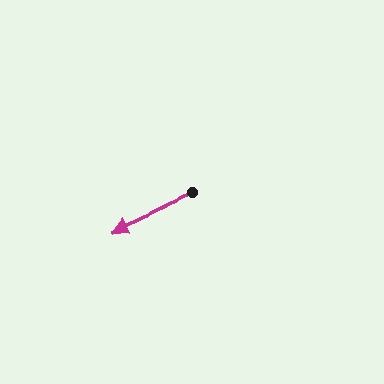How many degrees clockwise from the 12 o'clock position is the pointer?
Approximately 245 degrees.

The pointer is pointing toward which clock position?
Roughly 8 o'clock.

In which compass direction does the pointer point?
Southwest.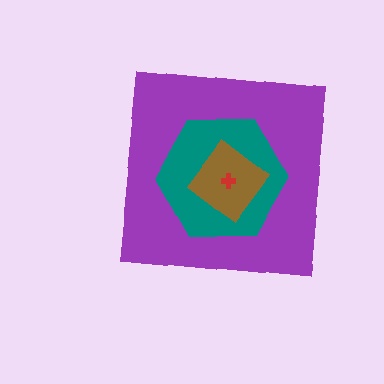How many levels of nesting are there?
4.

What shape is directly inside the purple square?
The teal hexagon.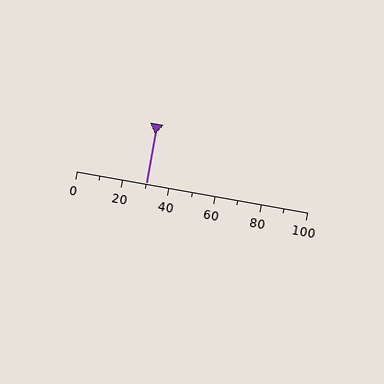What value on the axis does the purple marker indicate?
The marker indicates approximately 30.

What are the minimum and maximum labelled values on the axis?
The axis runs from 0 to 100.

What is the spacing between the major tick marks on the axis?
The major ticks are spaced 20 apart.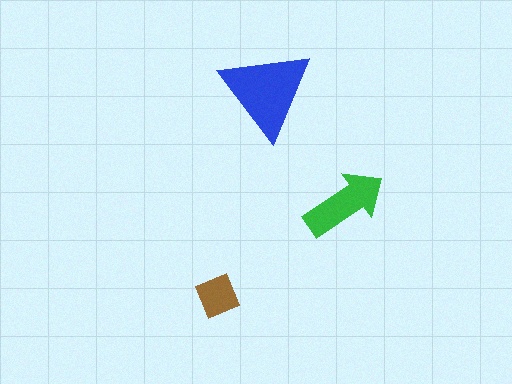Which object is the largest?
The blue triangle.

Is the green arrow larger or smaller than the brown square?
Larger.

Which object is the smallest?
The brown square.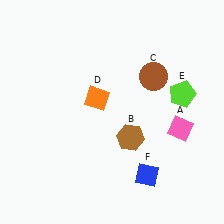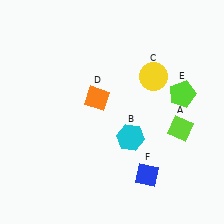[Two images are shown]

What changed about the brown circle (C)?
In Image 1, C is brown. In Image 2, it changed to yellow.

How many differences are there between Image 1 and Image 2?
There are 3 differences between the two images.